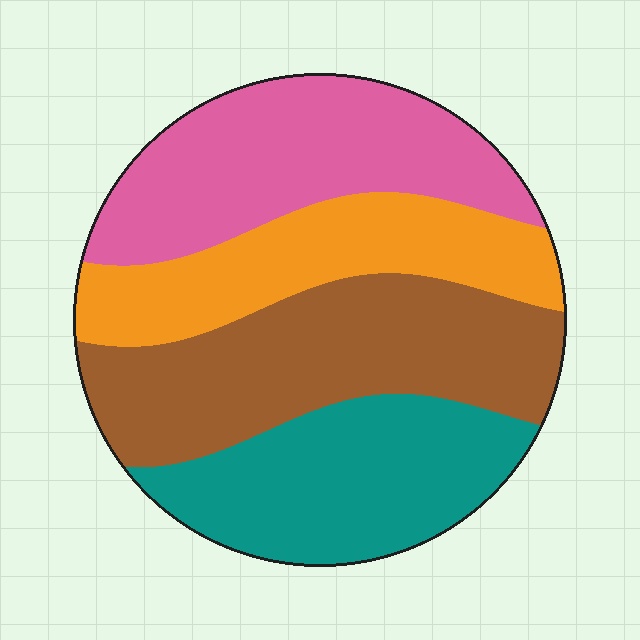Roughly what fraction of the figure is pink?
Pink covers about 25% of the figure.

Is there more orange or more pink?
Pink.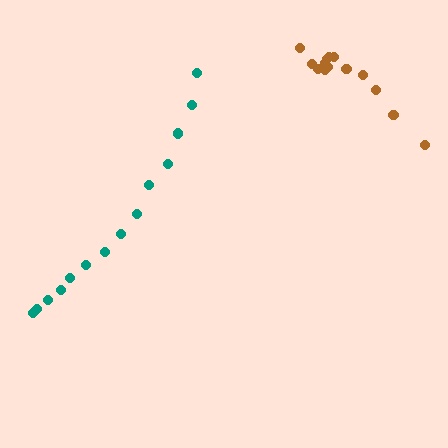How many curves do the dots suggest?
There are 2 distinct paths.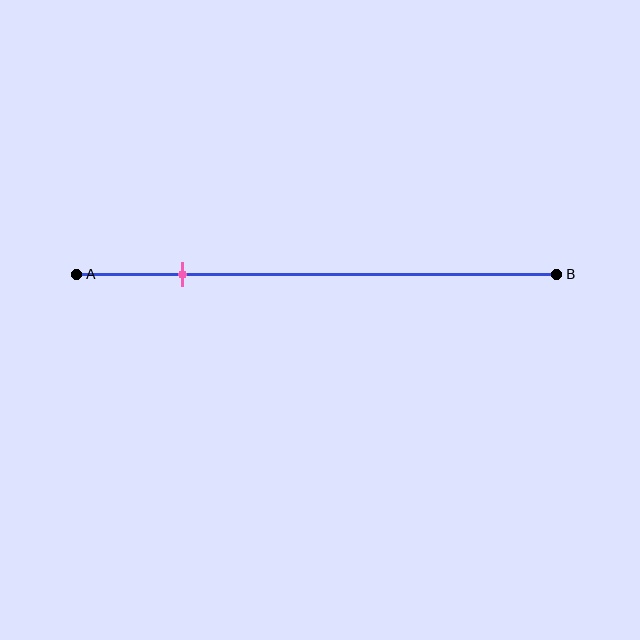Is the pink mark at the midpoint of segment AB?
No, the mark is at about 20% from A, not at the 50% midpoint.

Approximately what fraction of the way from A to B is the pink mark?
The pink mark is approximately 20% of the way from A to B.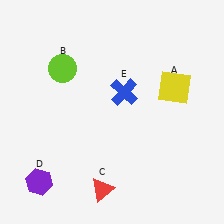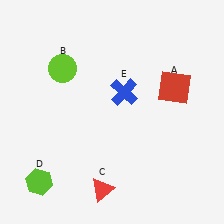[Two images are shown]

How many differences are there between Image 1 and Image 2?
There are 2 differences between the two images.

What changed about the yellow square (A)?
In Image 1, A is yellow. In Image 2, it changed to red.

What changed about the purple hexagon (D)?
In Image 1, D is purple. In Image 2, it changed to lime.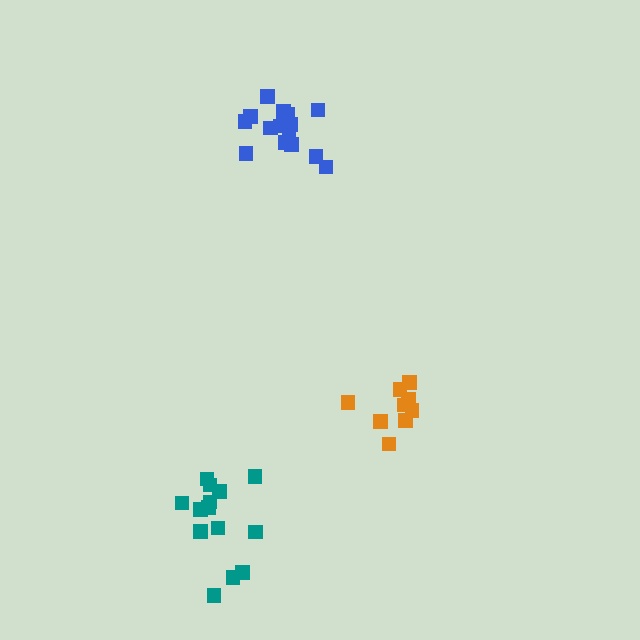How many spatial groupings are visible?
There are 3 spatial groupings.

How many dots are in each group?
Group 1: 15 dots, Group 2: 14 dots, Group 3: 9 dots (38 total).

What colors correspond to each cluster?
The clusters are colored: blue, teal, orange.